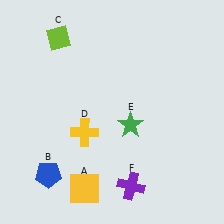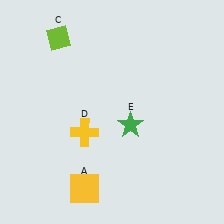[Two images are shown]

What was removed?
The purple cross (F), the blue pentagon (B) were removed in Image 2.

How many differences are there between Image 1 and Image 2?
There are 2 differences between the two images.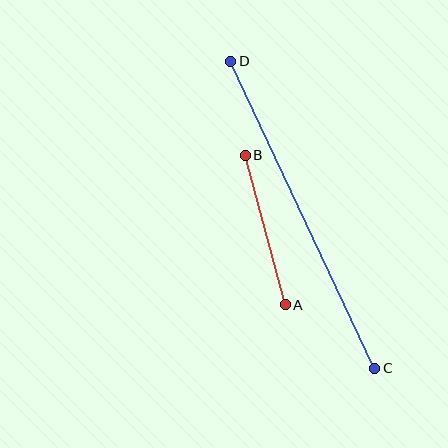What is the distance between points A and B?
The distance is approximately 155 pixels.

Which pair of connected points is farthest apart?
Points C and D are farthest apart.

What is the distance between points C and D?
The distance is approximately 339 pixels.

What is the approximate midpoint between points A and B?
The midpoint is at approximately (265, 230) pixels.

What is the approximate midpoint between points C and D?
The midpoint is at approximately (303, 215) pixels.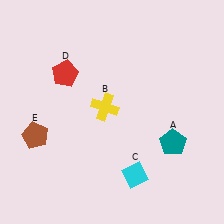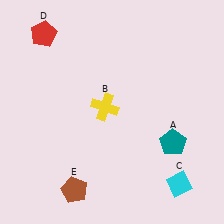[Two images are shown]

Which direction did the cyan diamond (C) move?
The cyan diamond (C) moved right.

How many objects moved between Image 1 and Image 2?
3 objects moved between the two images.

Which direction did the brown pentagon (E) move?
The brown pentagon (E) moved down.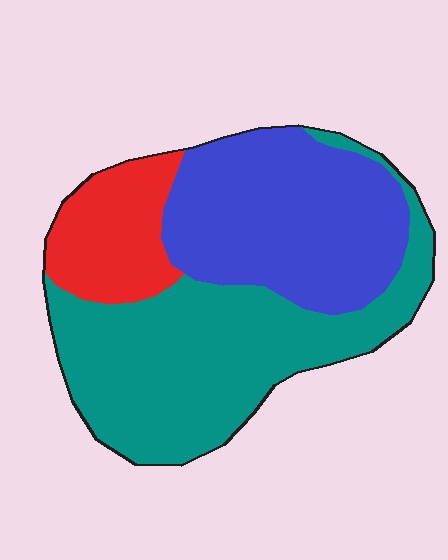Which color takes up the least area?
Red, at roughly 15%.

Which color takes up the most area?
Teal, at roughly 45%.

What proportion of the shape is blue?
Blue takes up between a third and a half of the shape.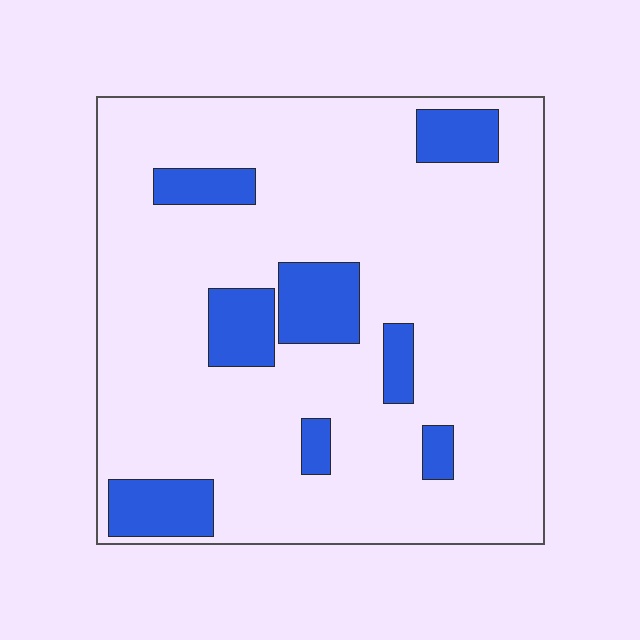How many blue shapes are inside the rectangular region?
8.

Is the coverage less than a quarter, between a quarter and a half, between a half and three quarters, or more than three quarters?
Less than a quarter.